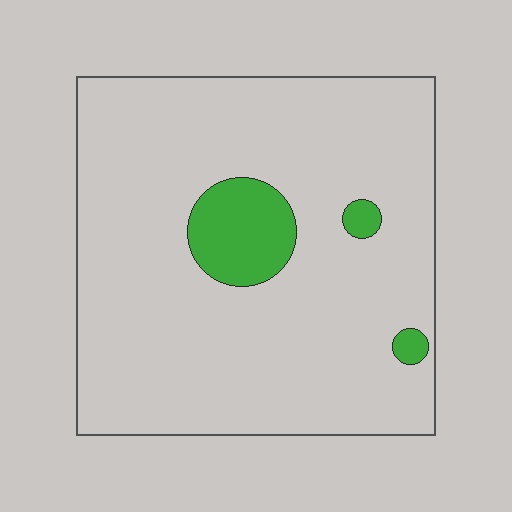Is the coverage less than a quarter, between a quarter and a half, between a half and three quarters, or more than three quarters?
Less than a quarter.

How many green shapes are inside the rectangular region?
3.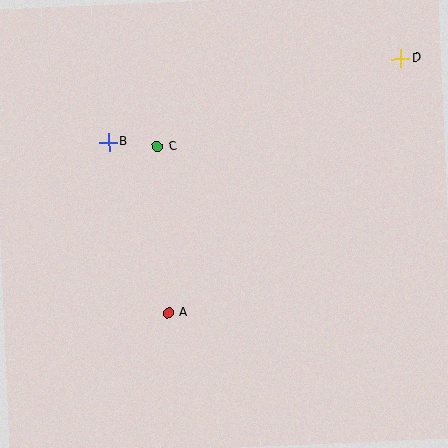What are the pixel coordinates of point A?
Point A is at (168, 313).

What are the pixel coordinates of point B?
Point B is at (108, 142).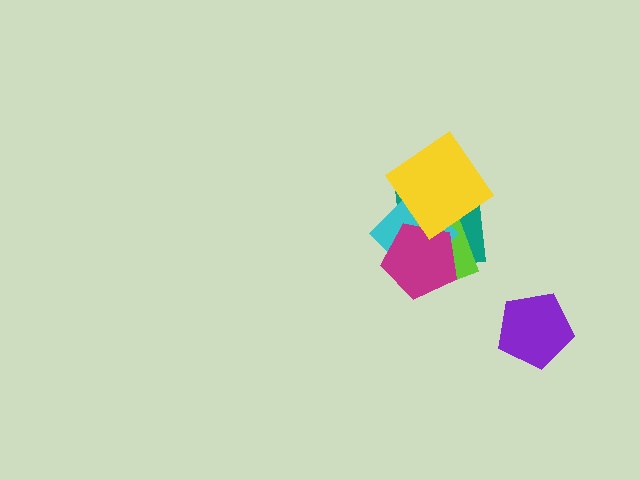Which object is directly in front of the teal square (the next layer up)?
The lime rectangle is directly in front of the teal square.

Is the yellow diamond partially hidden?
No, no other shape covers it.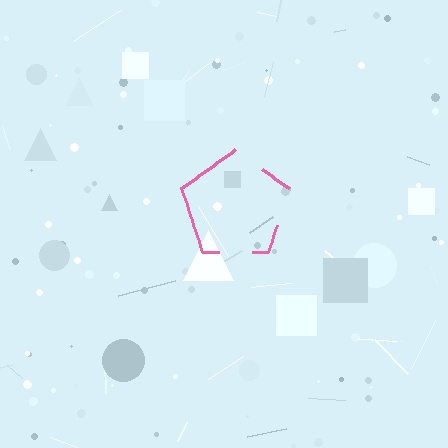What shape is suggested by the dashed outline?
The dashed outline suggests a pentagon.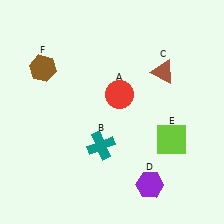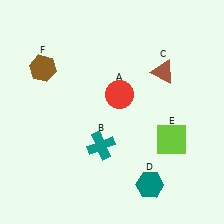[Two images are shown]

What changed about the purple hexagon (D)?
In Image 1, D is purple. In Image 2, it changed to teal.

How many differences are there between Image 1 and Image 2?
There is 1 difference between the two images.